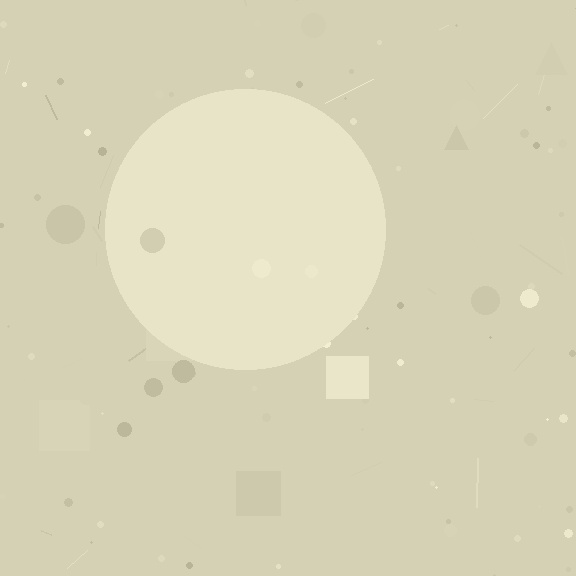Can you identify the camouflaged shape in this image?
The camouflaged shape is a circle.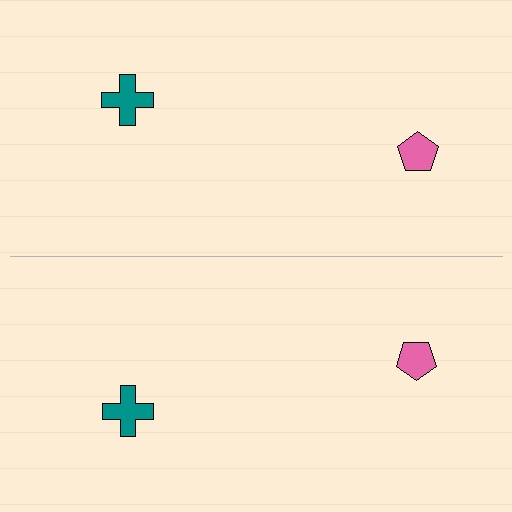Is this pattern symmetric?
Yes, this pattern has bilateral (reflection) symmetry.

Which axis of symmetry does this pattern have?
The pattern has a horizontal axis of symmetry running through the center of the image.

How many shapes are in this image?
There are 4 shapes in this image.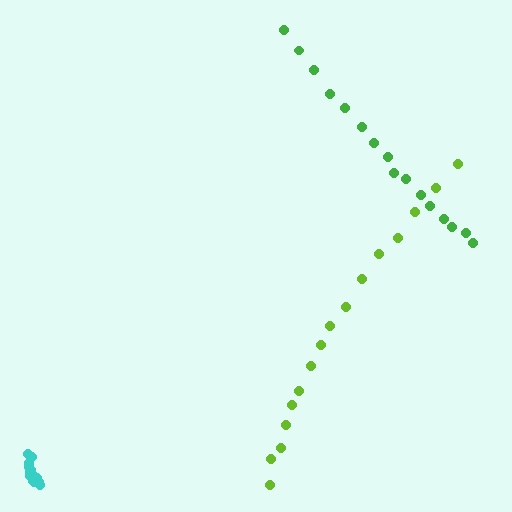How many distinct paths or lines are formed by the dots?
There are 3 distinct paths.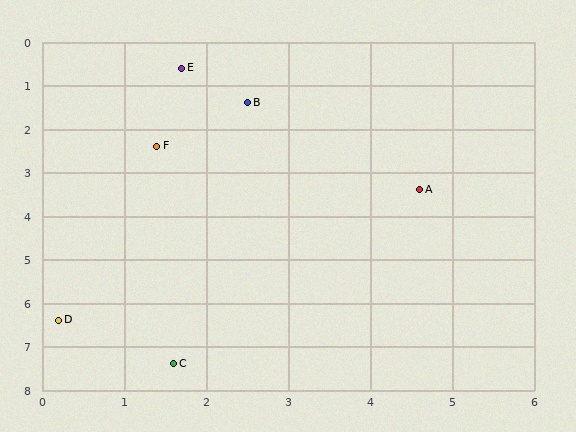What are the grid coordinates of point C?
Point C is at approximately (1.6, 7.4).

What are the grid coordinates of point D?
Point D is at approximately (0.2, 6.4).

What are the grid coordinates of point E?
Point E is at approximately (1.7, 0.6).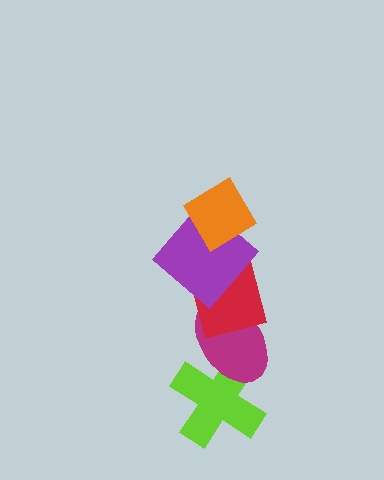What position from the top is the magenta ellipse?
The magenta ellipse is 4th from the top.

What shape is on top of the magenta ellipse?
The red square is on top of the magenta ellipse.